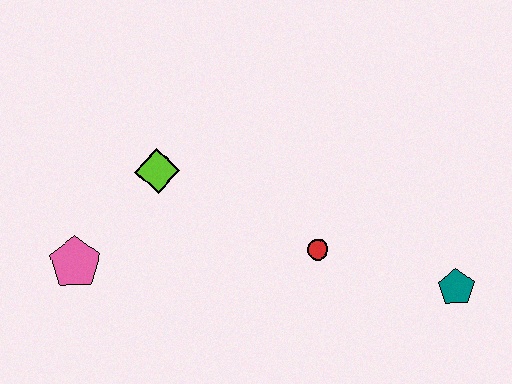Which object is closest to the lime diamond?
The pink pentagon is closest to the lime diamond.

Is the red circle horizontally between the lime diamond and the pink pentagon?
No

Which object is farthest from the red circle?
The pink pentagon is farthest from the red circle.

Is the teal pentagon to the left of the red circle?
No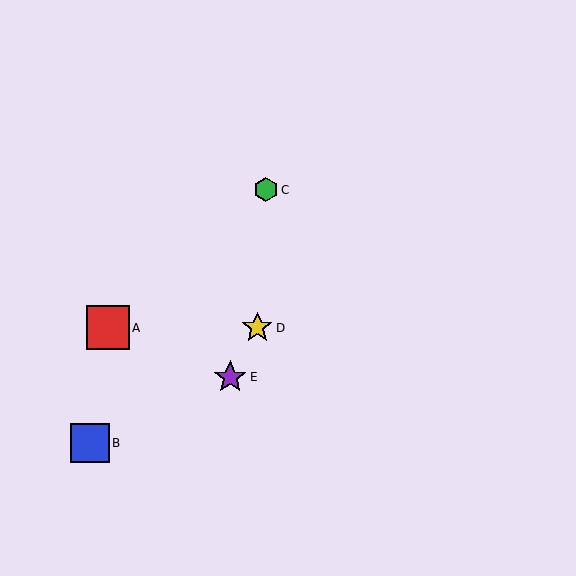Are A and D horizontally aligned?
Yes, both are at y≈328.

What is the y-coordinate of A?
Object A is at y≈328.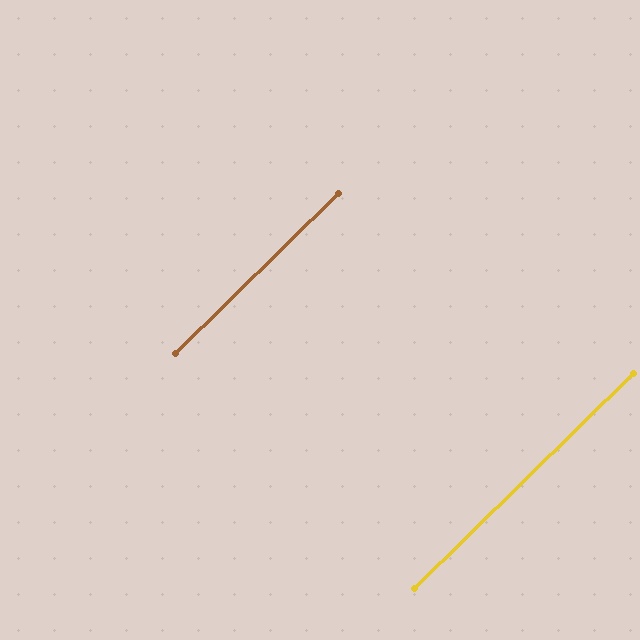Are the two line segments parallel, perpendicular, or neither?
Parallel — their directions differ by only 0.0°.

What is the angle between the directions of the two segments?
Approximately 0 degrees.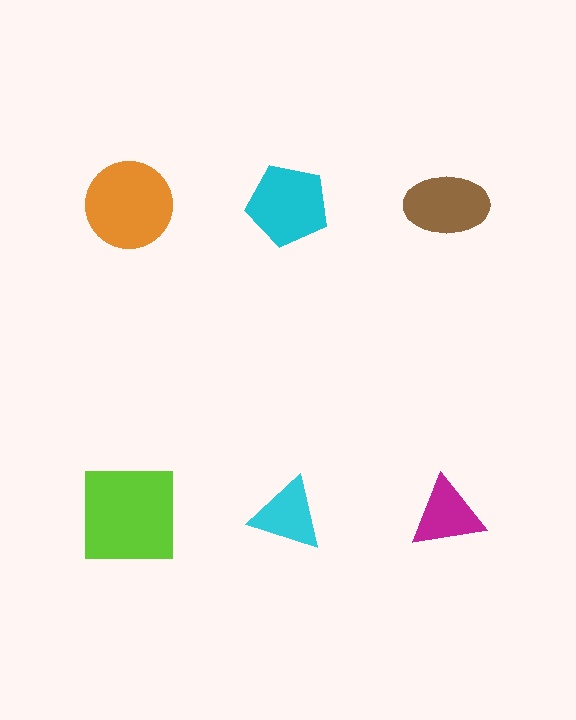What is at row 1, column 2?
A cyan pentagon.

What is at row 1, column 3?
A brown ellipse.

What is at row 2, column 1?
A lime square.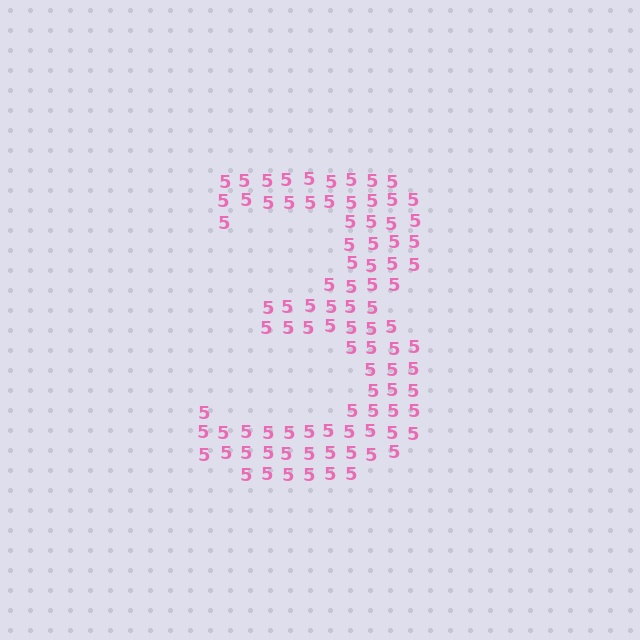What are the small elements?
The small elements are digit 5's.